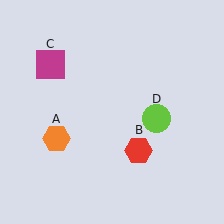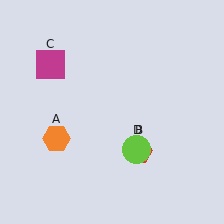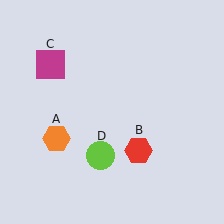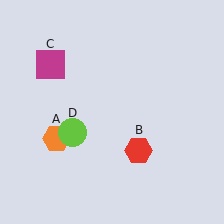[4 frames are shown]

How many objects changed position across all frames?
1 object changed position: lime circle (object D).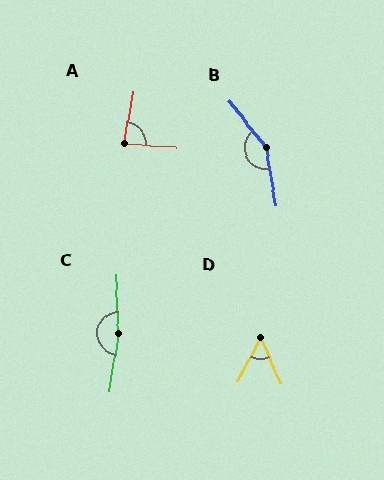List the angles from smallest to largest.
D (50°), A (83°), B (151°), C (169°).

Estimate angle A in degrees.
Approximately 83 degrees.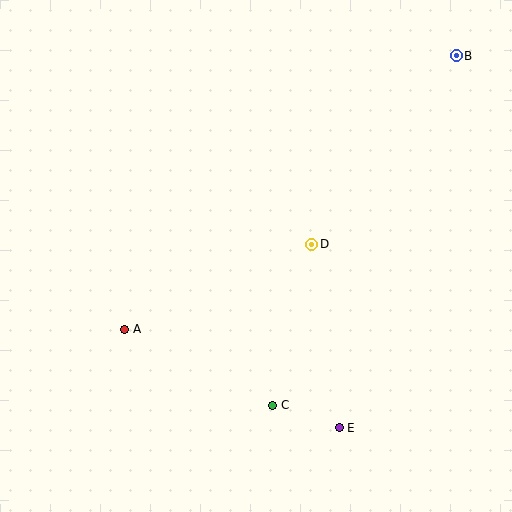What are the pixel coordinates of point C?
Point C is at (273, 405).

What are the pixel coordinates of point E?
Point E is at (339, 428).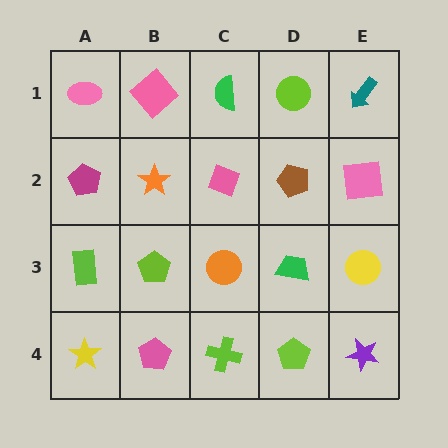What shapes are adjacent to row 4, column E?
A yellow circle (row 3, column E), a lime pentagon (row 4, column D).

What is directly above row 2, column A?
A pink ellipse.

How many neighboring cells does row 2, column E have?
3.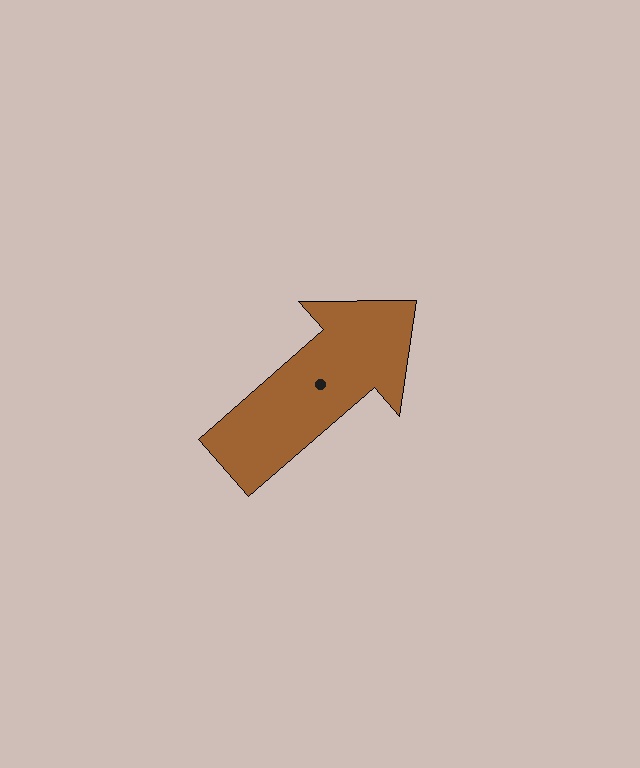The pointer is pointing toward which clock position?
Roughly 2 o'clock.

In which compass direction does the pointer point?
Northeast.